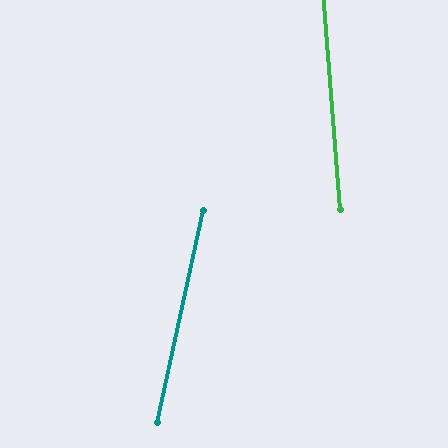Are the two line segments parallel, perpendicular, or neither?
Neither parallel nor perpendicular — they differ by about 17°.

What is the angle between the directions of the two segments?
Approximately 17 degrees.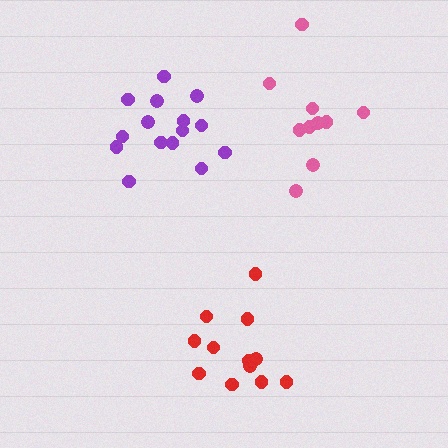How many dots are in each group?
Group 1: 12 dots, Group 2: 15 dots, Group 3: 10 dots (37 total).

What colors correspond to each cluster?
The clusters are colored: red, purple, pink.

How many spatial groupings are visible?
There are 3 spatial groupings.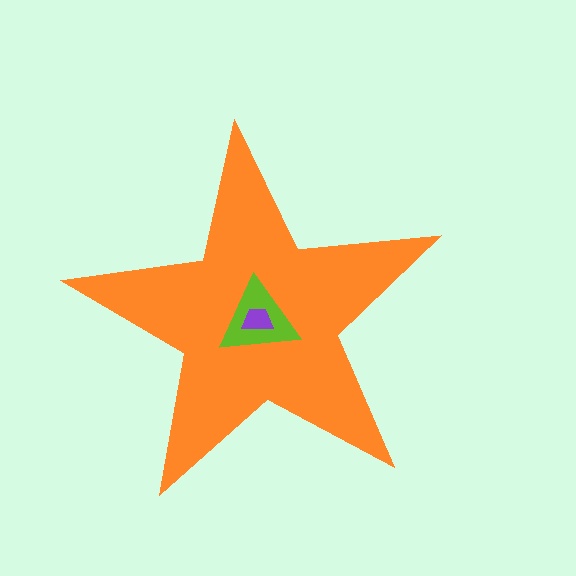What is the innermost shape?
The purple trapezoid.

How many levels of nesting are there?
3.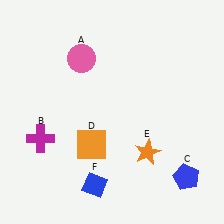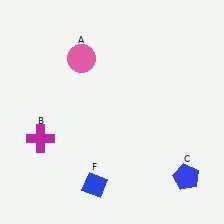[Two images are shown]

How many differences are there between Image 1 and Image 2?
There are 2 differences between the two images.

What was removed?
The orange star (E), the orange square (D) were removed in Image 2.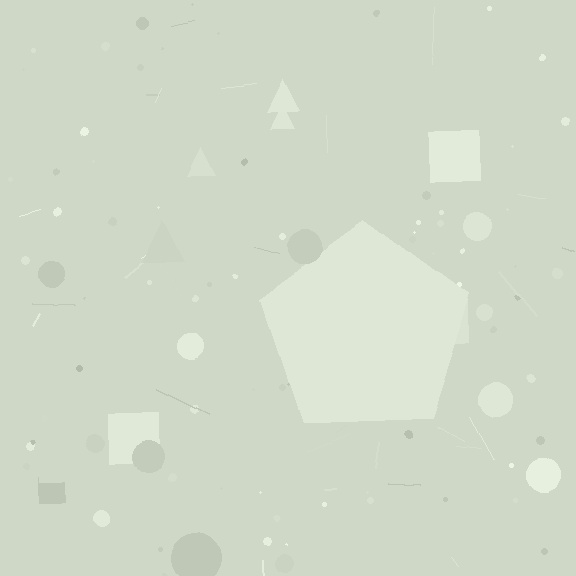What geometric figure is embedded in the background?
A pentagon is embedded in the background.